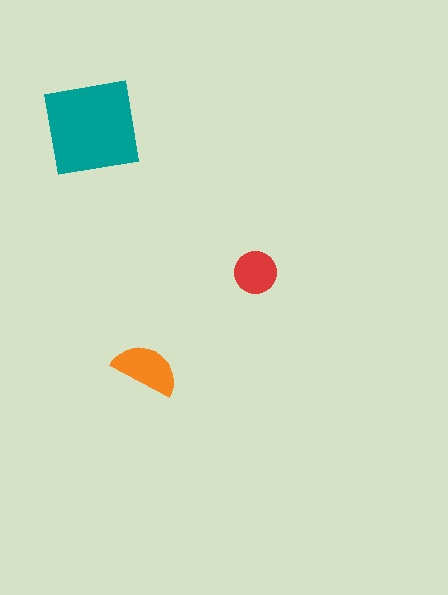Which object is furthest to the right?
The red circle is rightmost.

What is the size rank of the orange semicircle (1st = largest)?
2nd.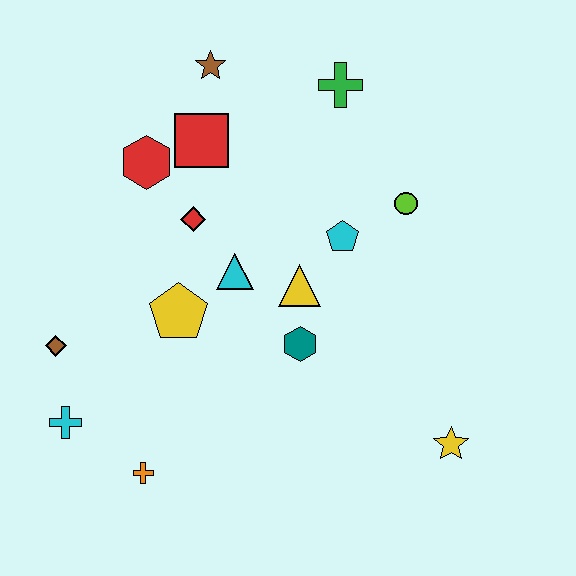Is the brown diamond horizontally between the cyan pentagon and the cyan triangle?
No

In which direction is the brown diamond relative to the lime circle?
The brown diamond is to the left of the lime circle.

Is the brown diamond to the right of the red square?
No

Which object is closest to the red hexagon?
The red square is closest to the red hexagon.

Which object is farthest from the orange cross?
The green cross is farthest from the orange cross.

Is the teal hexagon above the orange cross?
Yes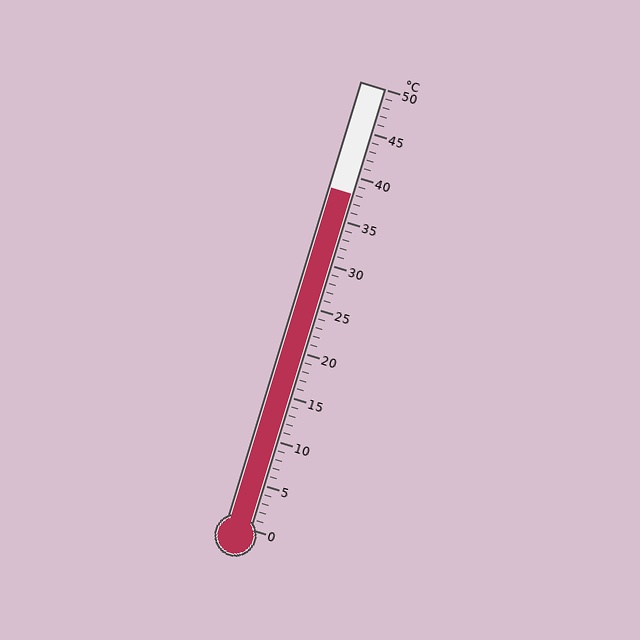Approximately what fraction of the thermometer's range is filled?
The thermometer is filled to approximately 75% of its range.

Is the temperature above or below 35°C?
The temperature is above 35°C.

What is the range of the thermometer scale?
The thermometer scale ranges from 0°C to 50°C.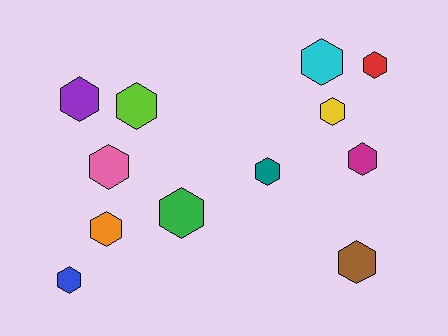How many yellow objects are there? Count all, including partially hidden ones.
There is 1 yellow object.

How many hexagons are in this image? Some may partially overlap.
There are 12 hexagons.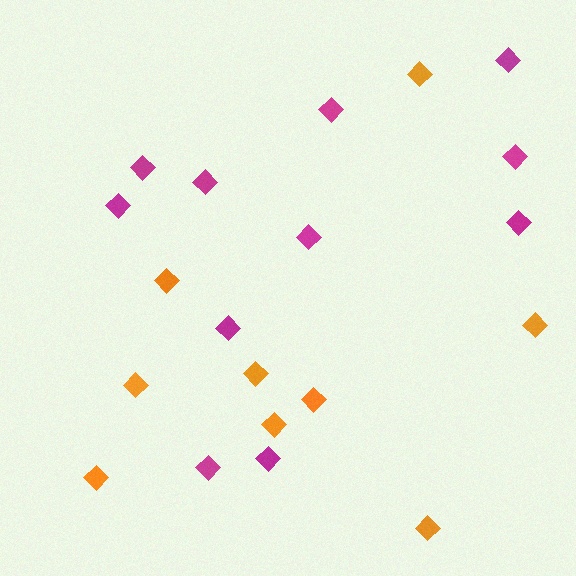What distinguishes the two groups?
There are 2 groups: one group of orange diamonds (9) and one group of magenta diamonds (11).